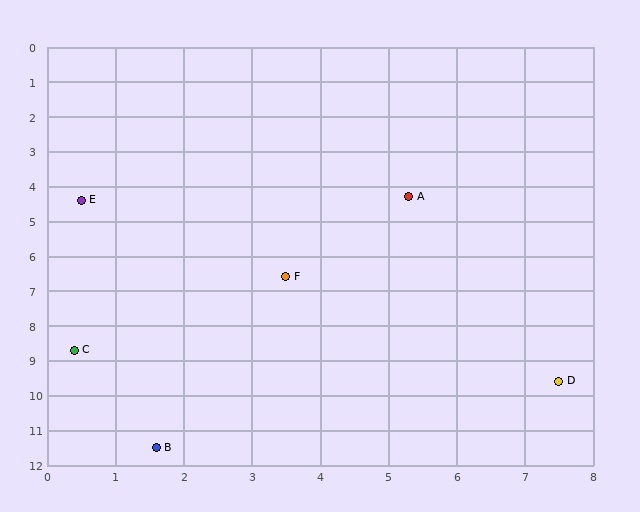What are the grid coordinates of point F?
Point F is at approximately (3.5, 6.6).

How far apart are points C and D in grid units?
Points C and D are about 7.2 grid units apart.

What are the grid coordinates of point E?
Point E is at approximately (0.5, 4.4).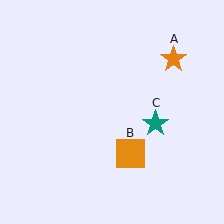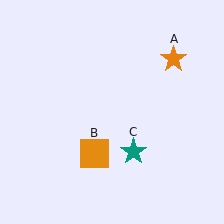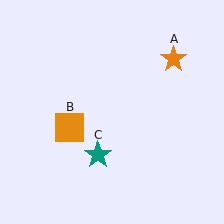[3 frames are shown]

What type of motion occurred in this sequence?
The orange square (object B), teal star (object C) rotated clockwise around the center of the scene.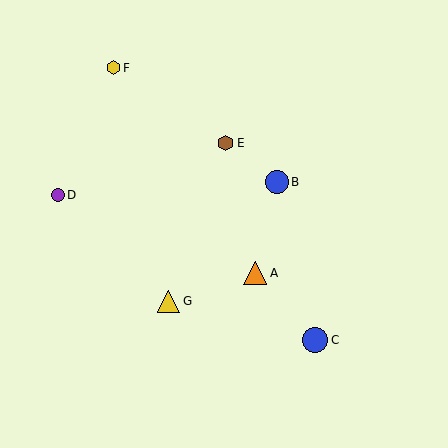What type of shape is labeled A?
Shape A is an orange triangle.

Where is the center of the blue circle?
The center of the blue circle is at (277, 182).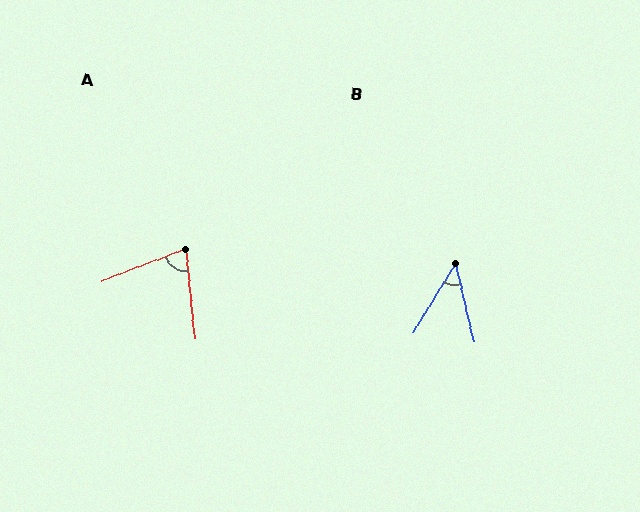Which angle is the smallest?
B, at approximately 45 degrees.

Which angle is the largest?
A, at approximately 74 degrees.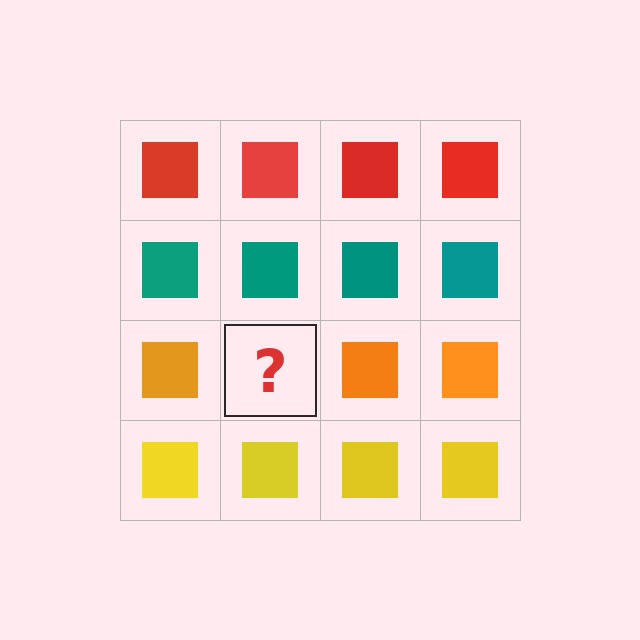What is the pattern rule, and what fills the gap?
The rule is that each row has a consistent color. The gap should be filled with an orange square.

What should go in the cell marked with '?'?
The missing cell should contain an orange square.